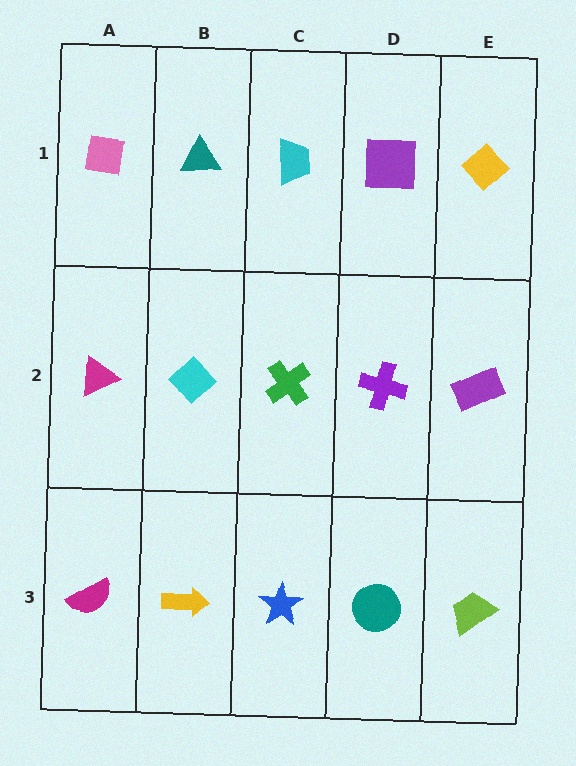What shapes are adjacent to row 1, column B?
A cyan diamond (row 2, column B), a pink square (row 1, column A), a cyan trapezoid (row 1, column C).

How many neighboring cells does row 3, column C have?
3.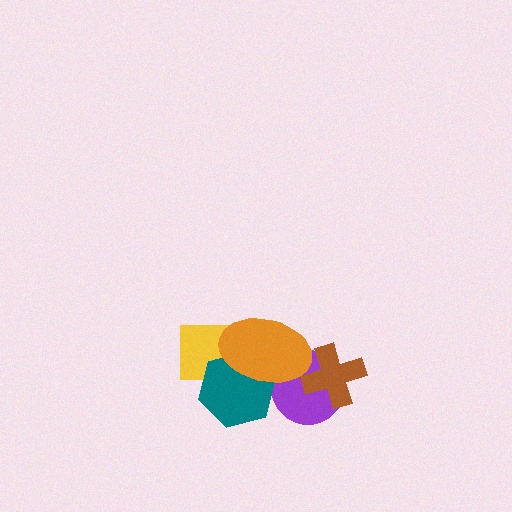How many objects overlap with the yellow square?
2 objects overlap with the yellow square.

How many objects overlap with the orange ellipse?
3 objects overlap with the orange ellipse.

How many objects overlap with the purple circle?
2 objects overlap with the purple circle.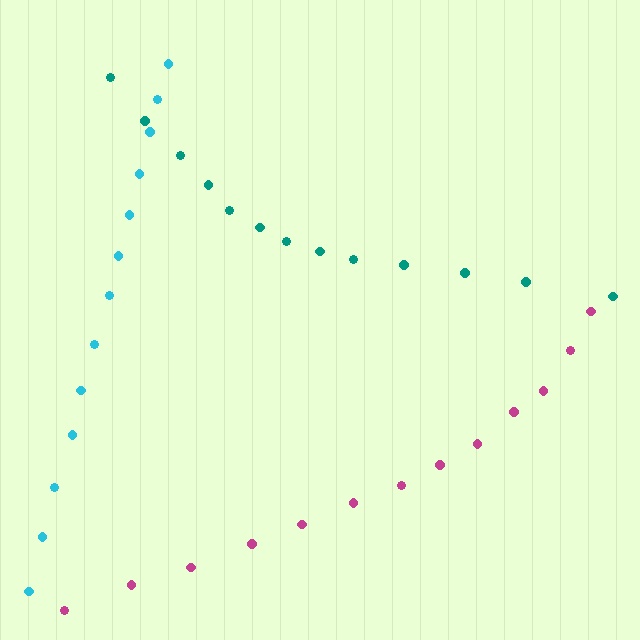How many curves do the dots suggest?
There are 3 distinct paths.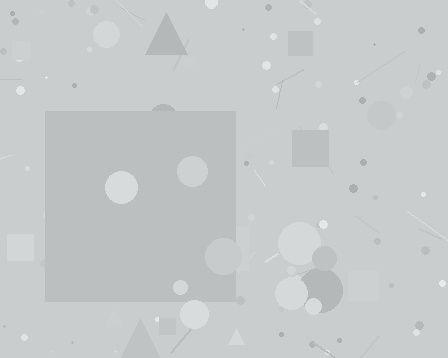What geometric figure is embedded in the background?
A square is embedded in the background.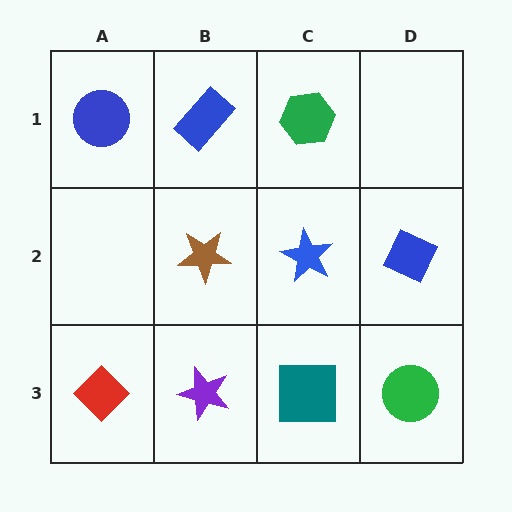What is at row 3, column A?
A red diamond.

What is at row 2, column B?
A brown star.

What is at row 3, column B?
A purple star.